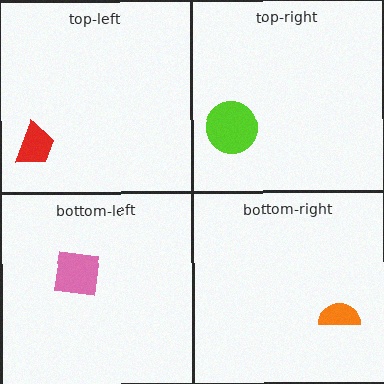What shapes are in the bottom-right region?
The orange semicircle.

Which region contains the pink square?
The bottom-left region.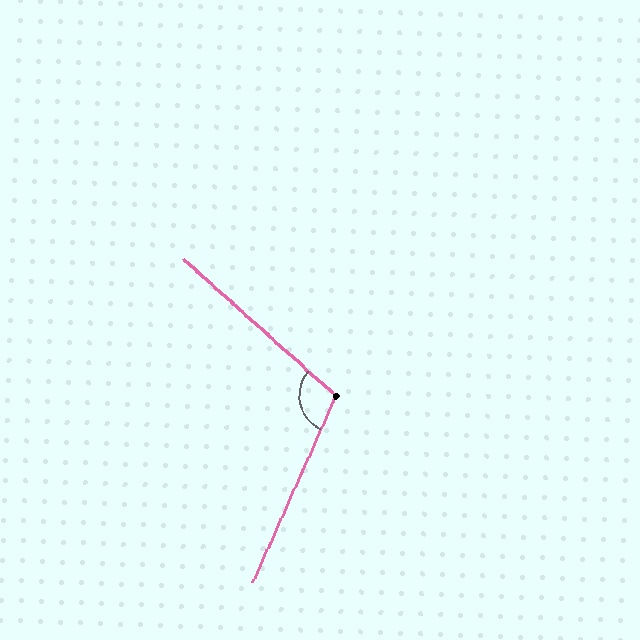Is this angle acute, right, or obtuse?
It is obtuse.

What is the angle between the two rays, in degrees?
Approximately 108 degrees.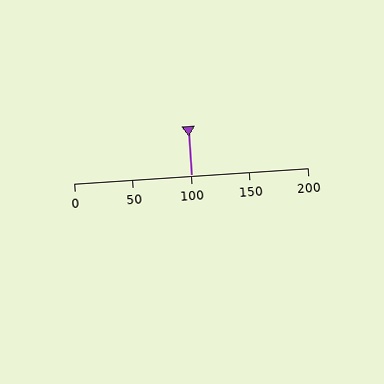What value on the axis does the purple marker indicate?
The marker indicates approximately 100.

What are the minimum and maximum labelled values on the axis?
The axis runs from 0 to 200.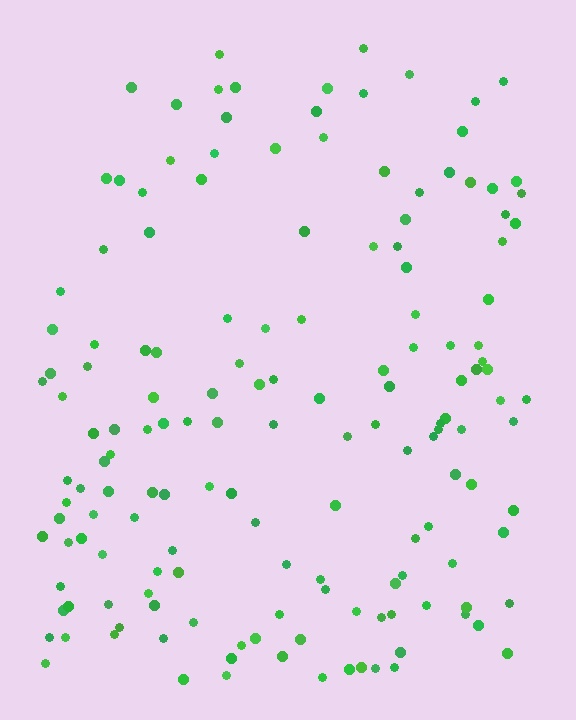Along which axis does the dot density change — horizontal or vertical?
Vertical.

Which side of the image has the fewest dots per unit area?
The top.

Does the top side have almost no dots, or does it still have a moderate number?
Still a moderate number, just noticeably fewer than the bottom.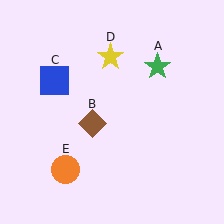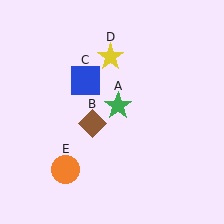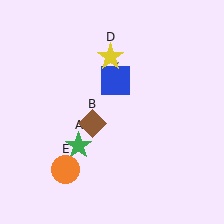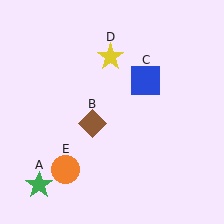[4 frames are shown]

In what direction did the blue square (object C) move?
The blue square (object C) moved right.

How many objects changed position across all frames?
2 objects changed position: green star (object A), blue square (object C).